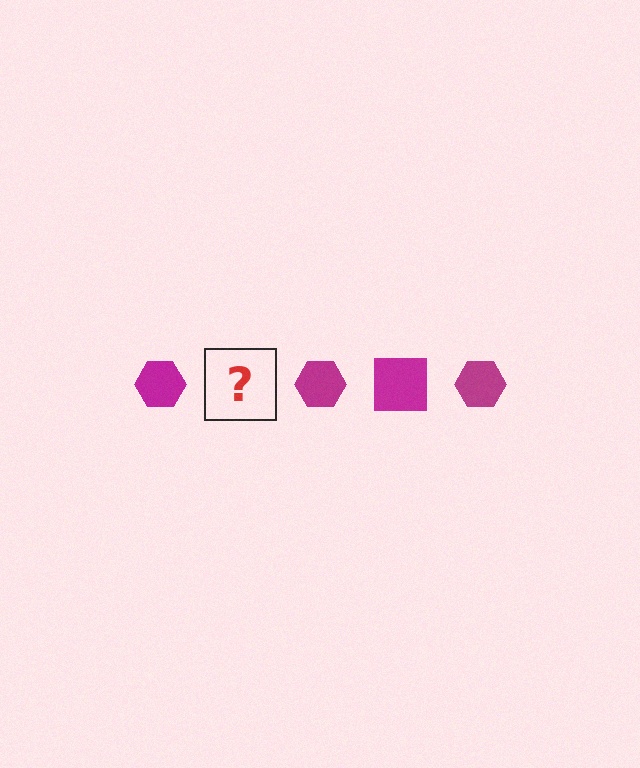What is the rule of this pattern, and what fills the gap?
The rule is that the pattern cycles through hexagon, square shapes in magenta. The gap should be filled with a magenta square.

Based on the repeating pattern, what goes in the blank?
The blank should be a magenta square.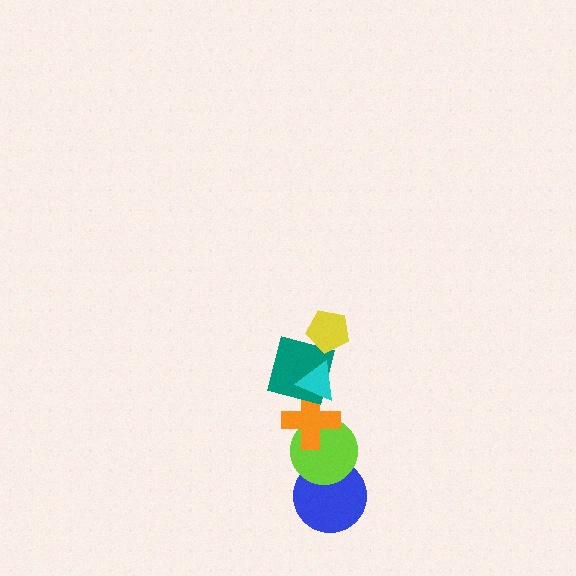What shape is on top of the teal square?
The cyan triangle is on top of the teal square.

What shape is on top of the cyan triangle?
The yellow pentagon is on top of the cyan triangle.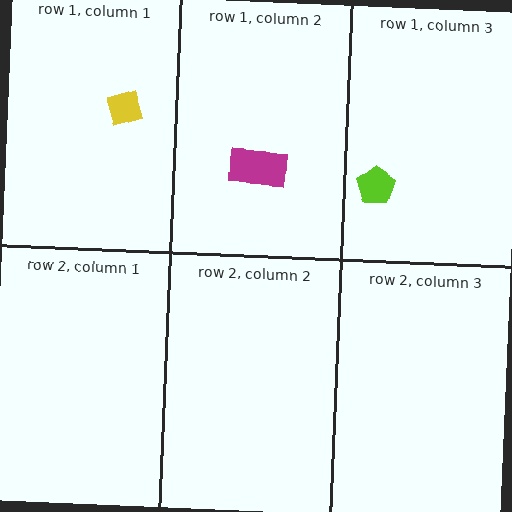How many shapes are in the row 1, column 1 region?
1.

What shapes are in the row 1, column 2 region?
The magenta rectangle.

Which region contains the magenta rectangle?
The row 1, column 2 region.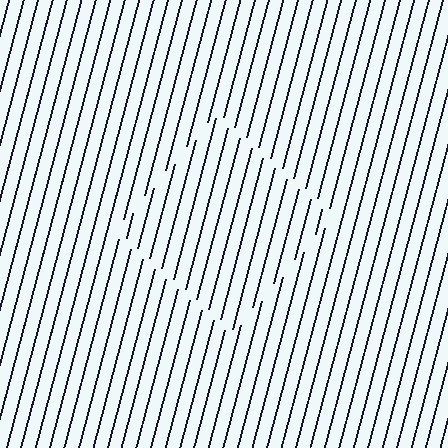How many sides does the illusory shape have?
4 sides — the line-ends trace a square.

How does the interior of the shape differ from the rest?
The interior of the shape contains the same grating, shifted by half a period — the contour is defined by the phase discontinuity where line-ends from the inner and outer gratings abut.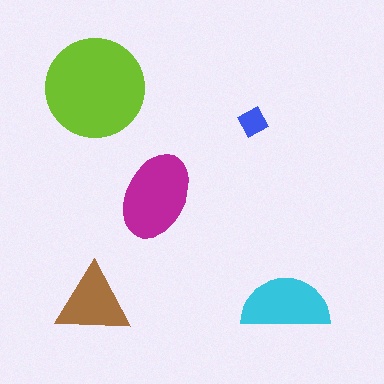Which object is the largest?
The lime circle.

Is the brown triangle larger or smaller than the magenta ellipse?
Smaller.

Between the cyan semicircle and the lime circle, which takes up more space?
The lime circle.